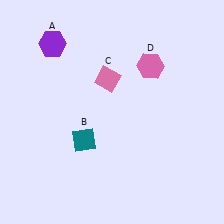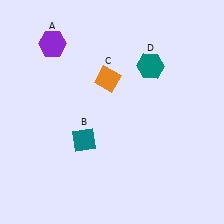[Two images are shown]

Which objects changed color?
C changed from pink to orange. D changed from pink to teal.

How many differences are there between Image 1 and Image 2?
There are 2 differences between the two images.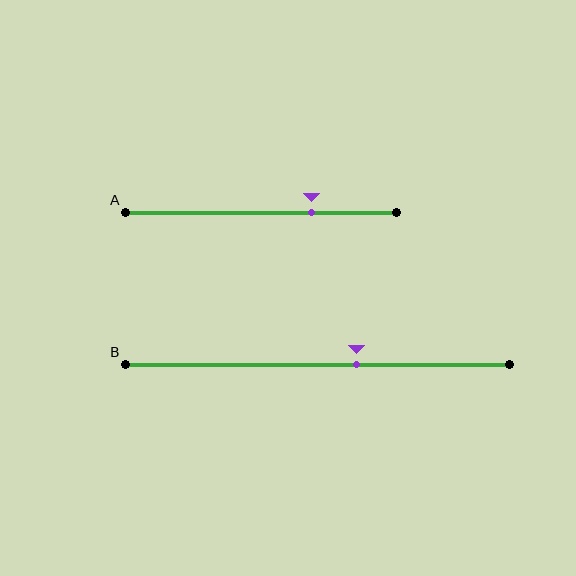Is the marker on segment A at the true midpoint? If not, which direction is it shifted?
No, the marker on segment A is shifted to the right by about 19% of the segment length.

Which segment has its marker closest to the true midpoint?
Segment B has its marker closest to the true midpoint.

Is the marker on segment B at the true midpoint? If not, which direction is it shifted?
No, the marker on segment B is shifted to the right by about 10% of the segment length.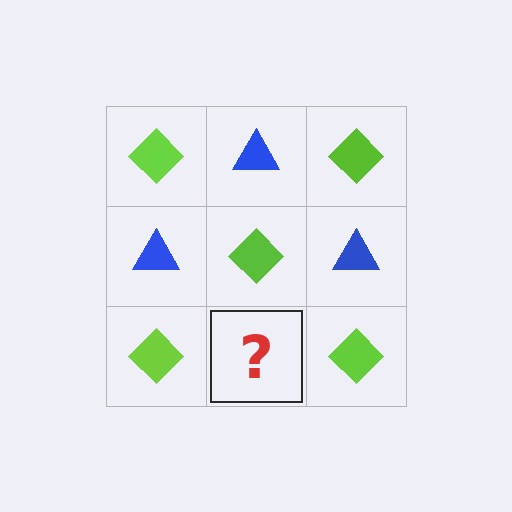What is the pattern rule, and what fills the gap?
The rule is that it alternates lime diamond and blue triangle in a checkerboard pattern. The gap should be filled with a blue triangle.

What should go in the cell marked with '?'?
The missing cell should contain a blue triangle.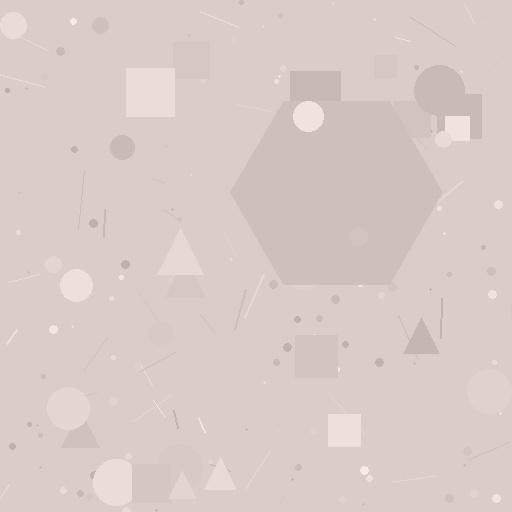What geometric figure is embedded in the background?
A hexagon is embedded in the background.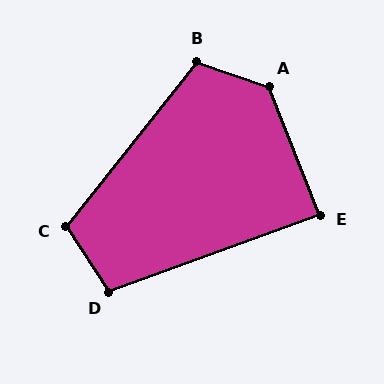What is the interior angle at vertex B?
Approximately 109 degrees (obtuse).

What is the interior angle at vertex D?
Approximately 103 degrees (obtuse).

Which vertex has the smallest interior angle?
E, at approximately 88 degrees.